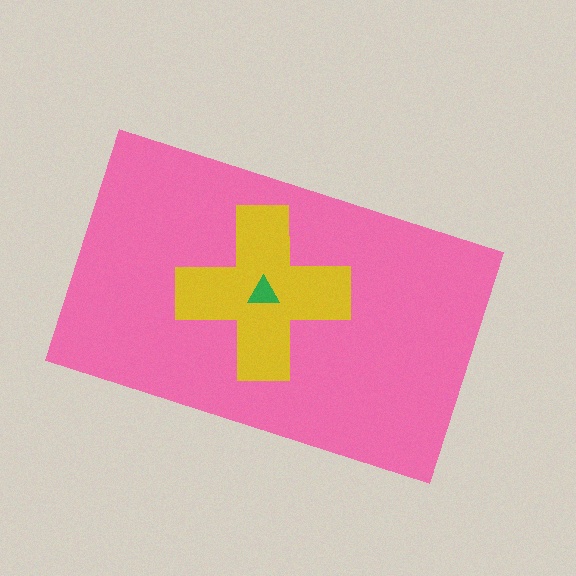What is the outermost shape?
The pink rectangle.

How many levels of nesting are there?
3.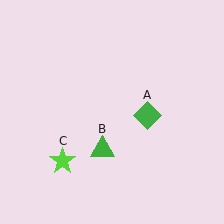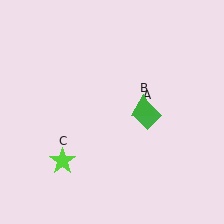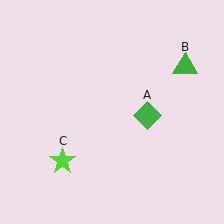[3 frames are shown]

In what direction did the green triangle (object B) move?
The green triangle (object B) moved up and to the right.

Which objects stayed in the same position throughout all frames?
Green diamond (object A) and lime star (object C) remained stationary.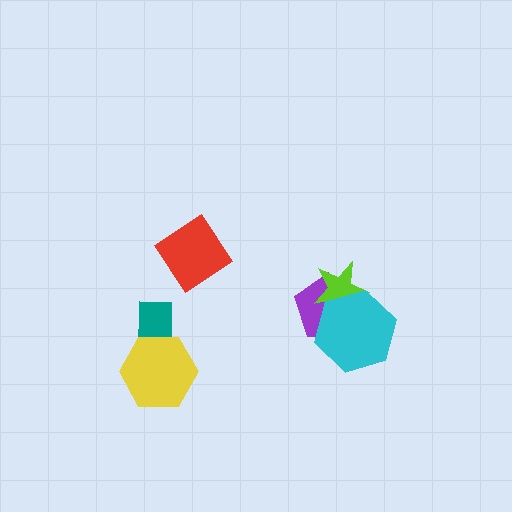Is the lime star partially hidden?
Yes, it is partially covered by another shape.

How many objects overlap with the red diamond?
0 objects overlap with the red diamond.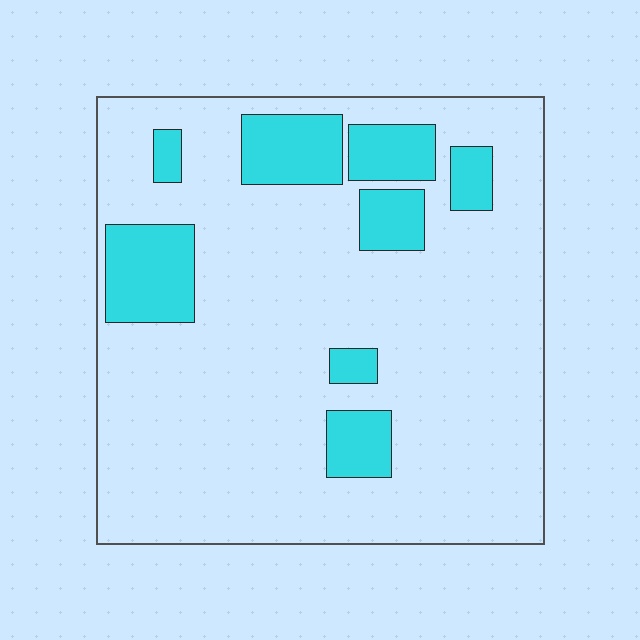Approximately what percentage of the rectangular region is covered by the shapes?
Approximately 20%.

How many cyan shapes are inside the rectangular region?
8.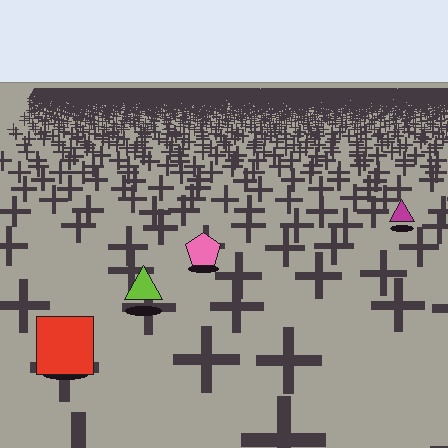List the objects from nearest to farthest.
From nearest to farthest: the red square, the lime triangle, the pink pentagon, the magenta triangle.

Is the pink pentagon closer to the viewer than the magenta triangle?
Yes. The pink pentagon is closer — you can tell from the texture gradient: the ground texture is coarser near it.